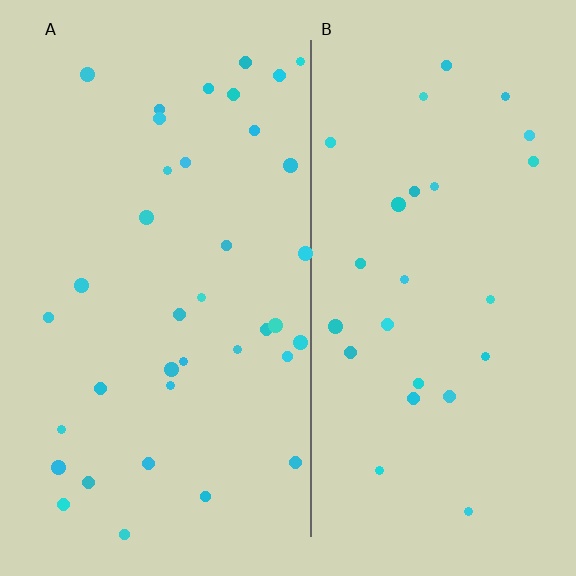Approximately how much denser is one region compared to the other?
Approximately 1.4× — region A over region B.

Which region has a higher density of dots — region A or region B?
A (the left).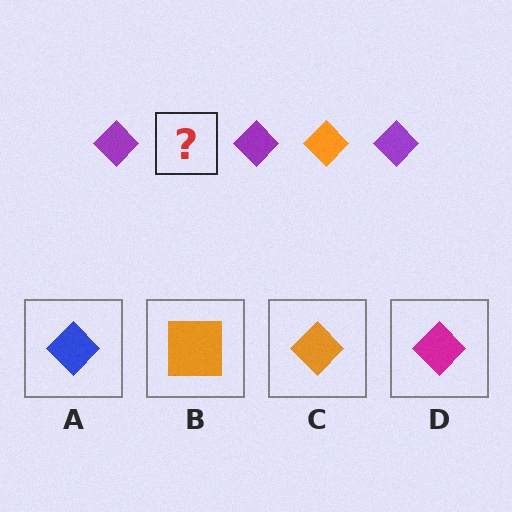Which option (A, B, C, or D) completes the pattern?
C.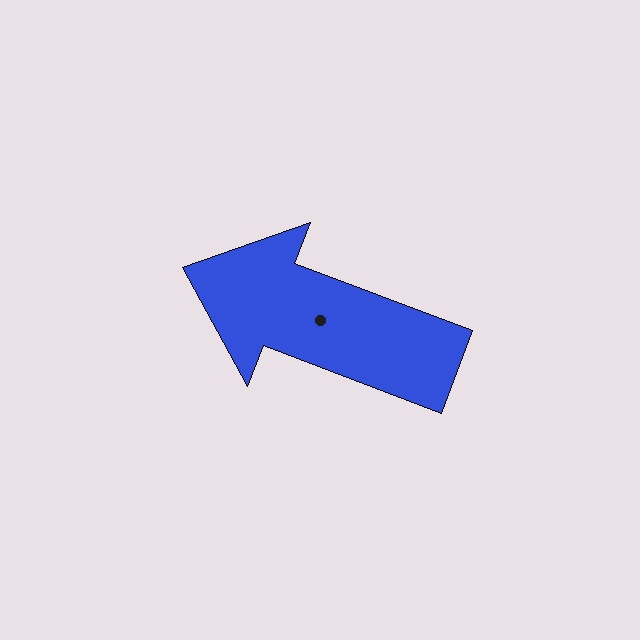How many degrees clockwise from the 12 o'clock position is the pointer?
Approximately 291 degrees.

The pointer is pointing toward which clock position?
Roughly 10 o'clock.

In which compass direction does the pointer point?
West.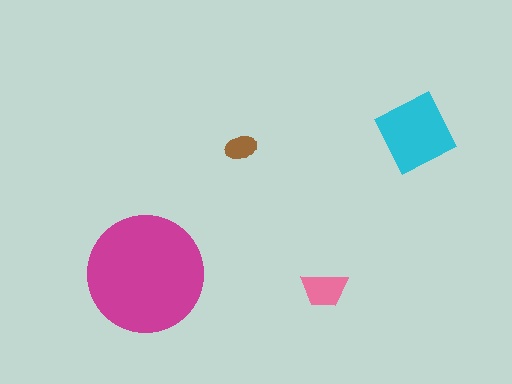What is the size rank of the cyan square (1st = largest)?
2nd.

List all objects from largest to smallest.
The magenta circle, the cyan square, the pink trapezoid, the brown ellipse.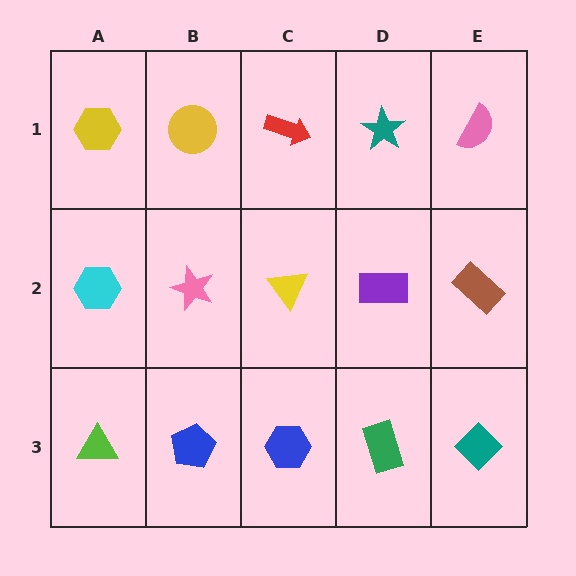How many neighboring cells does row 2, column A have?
3.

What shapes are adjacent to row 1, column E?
A brown rectangle (row 2, column E), a teal star (row 1, column D).